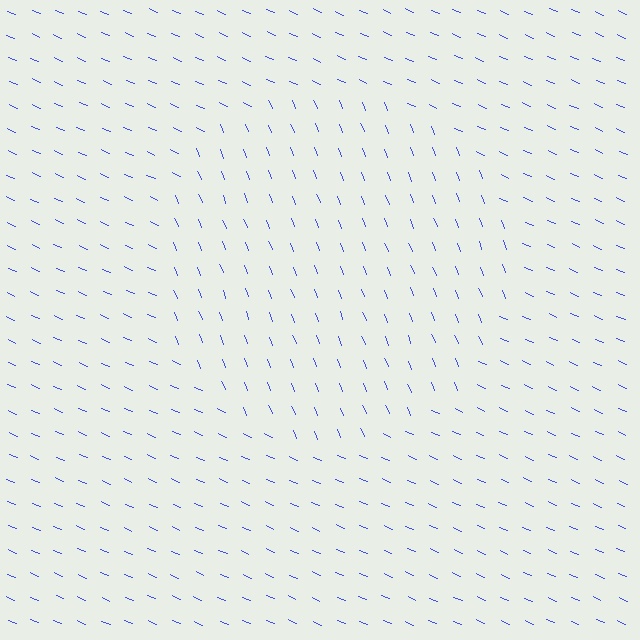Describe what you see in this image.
The image is filled with small blue line segments. A circle region in the image has lines oriented differently from the surrounding lines, creating a visible texture boundary.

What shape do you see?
I see a circle.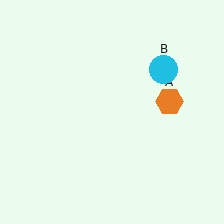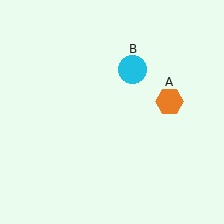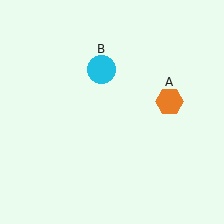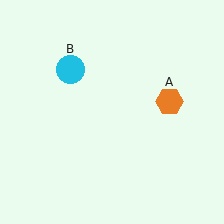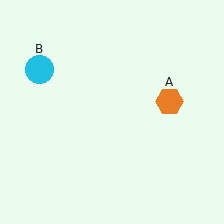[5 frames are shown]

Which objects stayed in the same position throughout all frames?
Orange hexagon (object A) remained stationary.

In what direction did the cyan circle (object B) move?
The cyan circle (object B) moved left.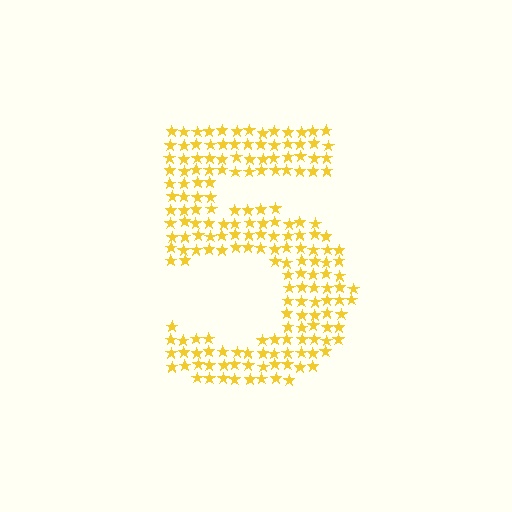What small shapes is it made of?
It is made of small stars.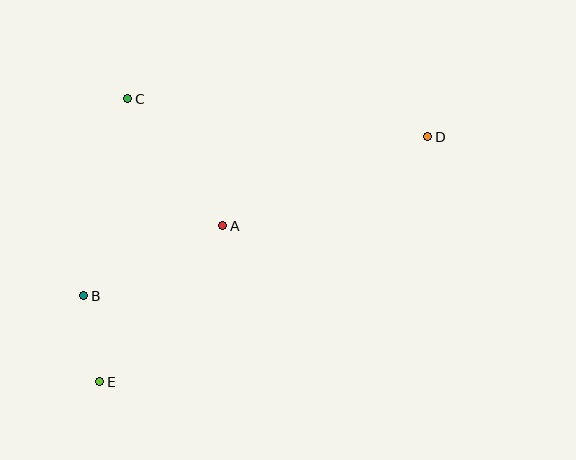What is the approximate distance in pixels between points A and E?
The distance between A and E is approximately 199 pixels.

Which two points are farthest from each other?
Points D and E are farthest from each other.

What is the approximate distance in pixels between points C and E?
The distance between C and E is approximately 285 pixels.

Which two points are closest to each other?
Points B and E are closest to each other.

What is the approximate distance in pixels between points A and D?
The distance between A and D is approximately 224 pixels.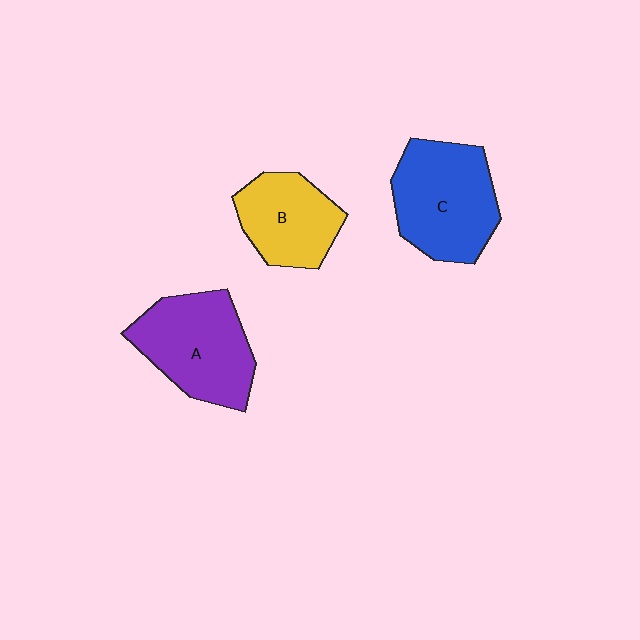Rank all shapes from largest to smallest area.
From largest to smallest: C (blue), A (purple), B (yellow).